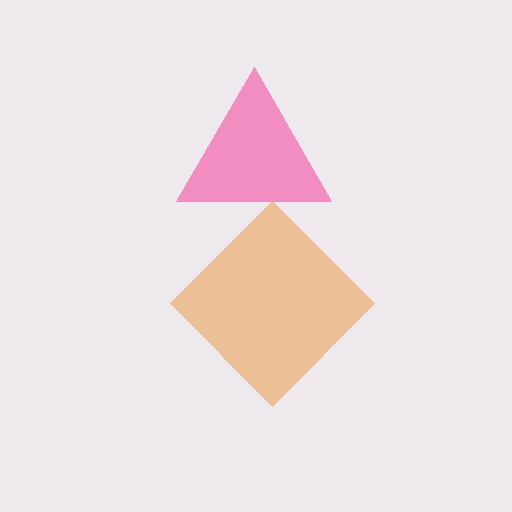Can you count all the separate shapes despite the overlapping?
Yes, there are 2 separate shapes.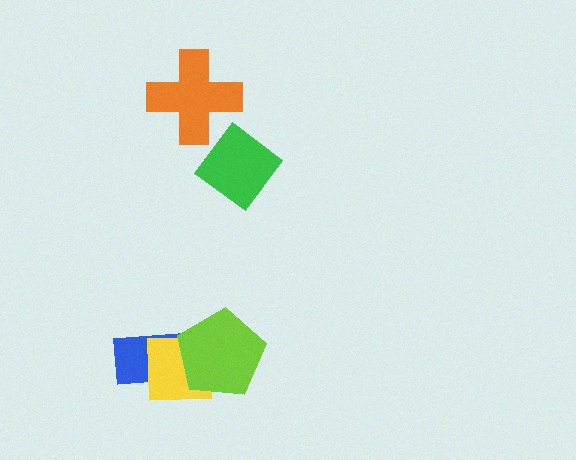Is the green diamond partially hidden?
No, no other shape covers it.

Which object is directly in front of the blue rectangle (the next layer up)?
The yellow square is directly in front of the blue rectangle.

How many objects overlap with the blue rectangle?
2 objects overlap with the blue rectangle.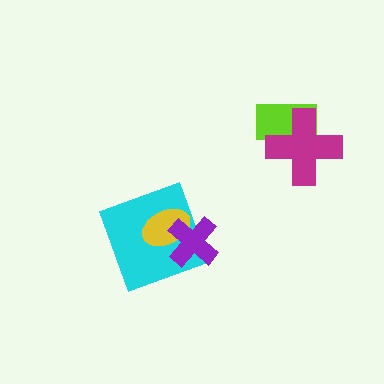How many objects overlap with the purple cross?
2 objects overlap with the purple cross.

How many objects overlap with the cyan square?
2 objects overlap with the cyan square.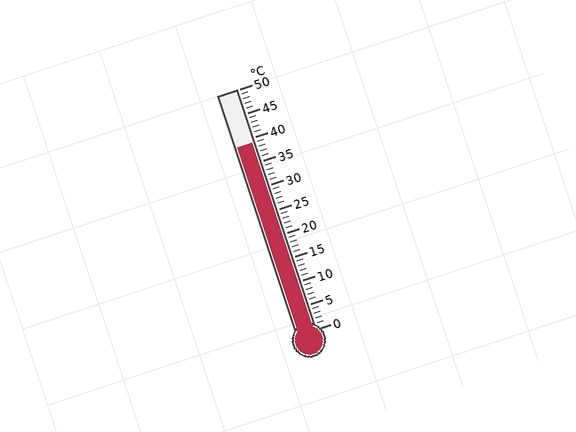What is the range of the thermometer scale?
The thermometer scale ranges from 0°C to 50°C.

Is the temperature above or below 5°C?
The temperature is above 5°C.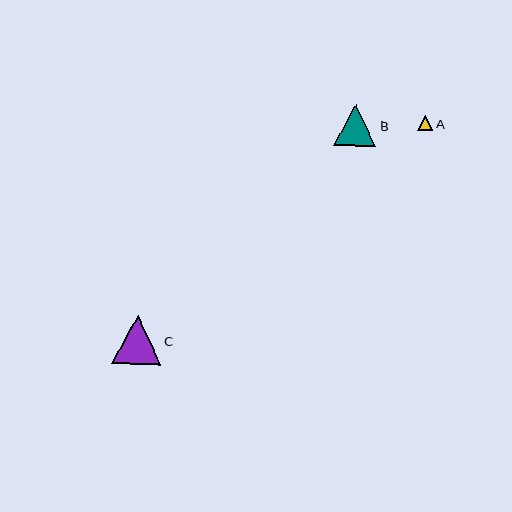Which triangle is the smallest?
Triangle A is the smallest with a size of approximately 15 pixels.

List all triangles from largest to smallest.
From largest to smallest: C, B, A.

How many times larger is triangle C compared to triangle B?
Triangle C is approximately 1.1 times the size of triangle B.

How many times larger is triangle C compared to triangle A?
Triangle C is approximately 3.2 times the size of triangle A.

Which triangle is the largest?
Triangle C is the largest with a size of approximately 49 pixels.